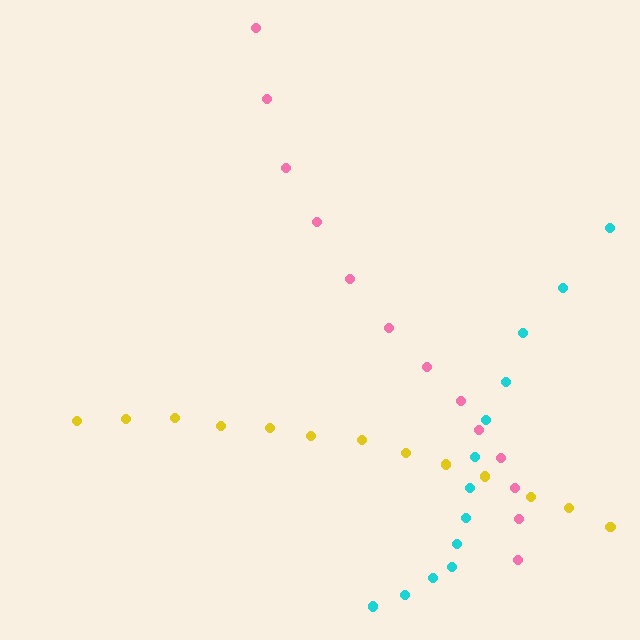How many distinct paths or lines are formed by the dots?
There are 3 distinct paths.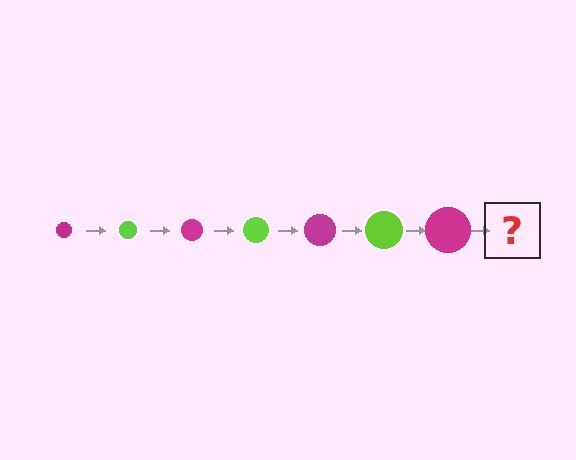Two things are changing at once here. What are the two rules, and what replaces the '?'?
The two rules are that the circle grows larger each step and the color cycles through magenta and lime. The '?' should be a lime circle, larger than the previous one.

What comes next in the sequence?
The next element should be a lime circle, larger than the previous one.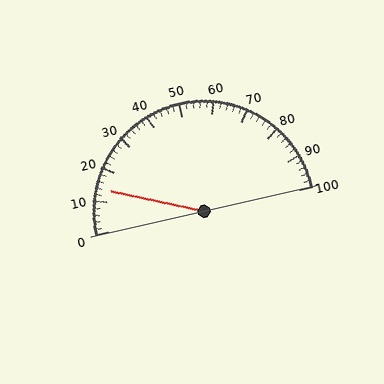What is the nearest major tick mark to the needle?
The nearest major tick mark is 10.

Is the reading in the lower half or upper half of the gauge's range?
The reading is in the lower half of the range (0 to 100).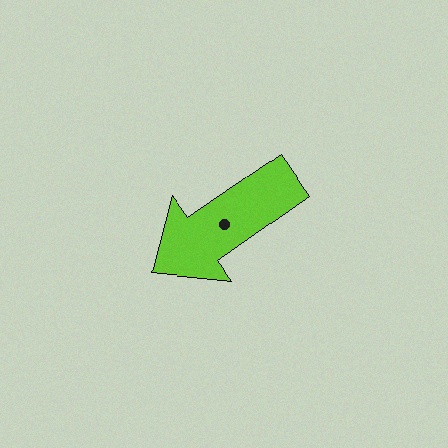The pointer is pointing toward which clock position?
Roughly 8 o'clock.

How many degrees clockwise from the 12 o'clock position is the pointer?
Approximately 235 degrees.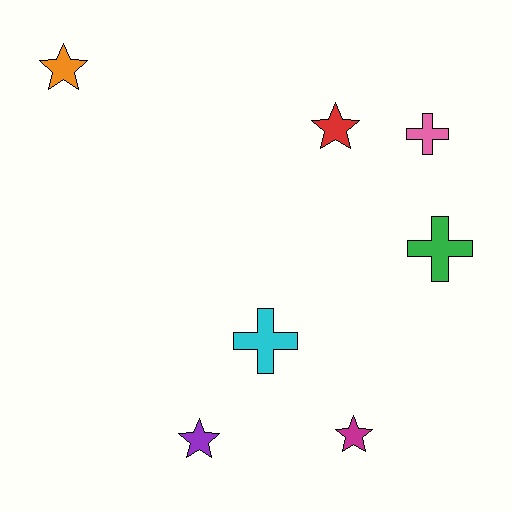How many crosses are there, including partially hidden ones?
There are 3 crosses.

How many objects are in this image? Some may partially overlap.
There are 7 objects.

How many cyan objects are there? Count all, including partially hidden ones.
There is 1 cyan object.